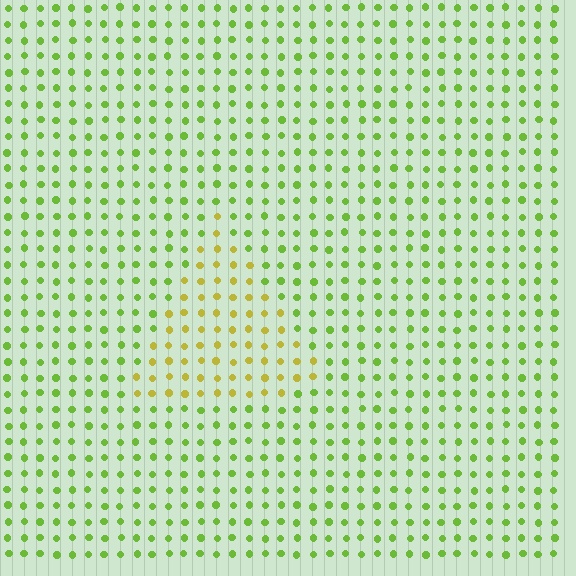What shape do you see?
I see a triangle.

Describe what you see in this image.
The image is filled with small lime elements in a uniform arrangement. A triangle-shaped region is visible where the elements are tinted to a slightly different hue, forming a subtle color boundary.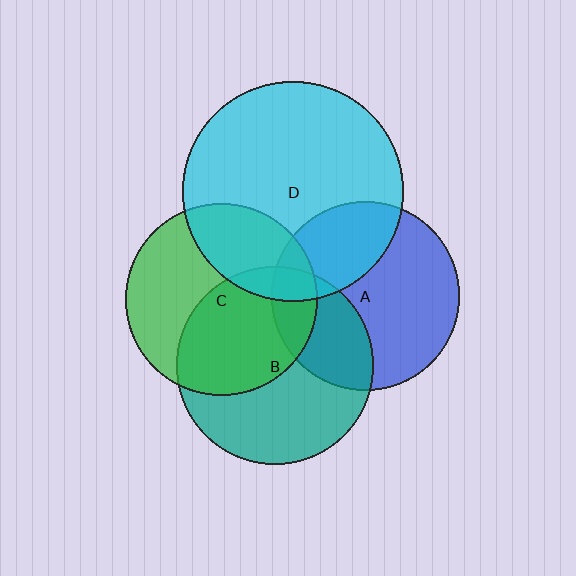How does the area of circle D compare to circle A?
Approximately 1.4 times.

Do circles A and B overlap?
Yes.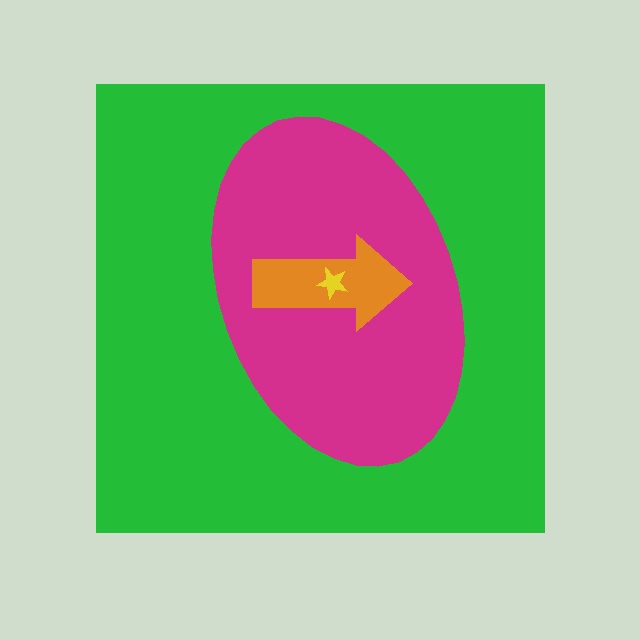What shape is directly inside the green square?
The magenta ellipse.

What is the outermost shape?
The green square.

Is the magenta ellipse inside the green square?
Yes.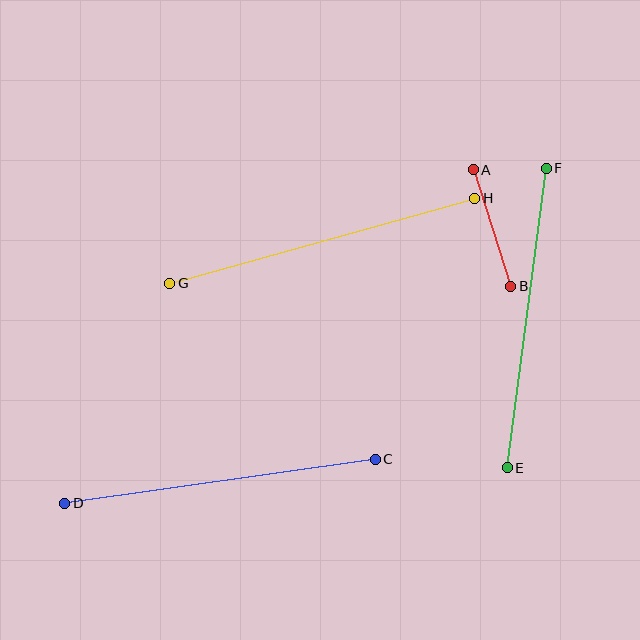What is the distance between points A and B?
The distance is approximately 122 pixels.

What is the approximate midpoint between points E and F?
The midpoint is at approximately (527, 318) pixels.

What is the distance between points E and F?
The distance is approximately 302 pixels.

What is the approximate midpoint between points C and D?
The midpoint is at approximately (220, 481) pixels.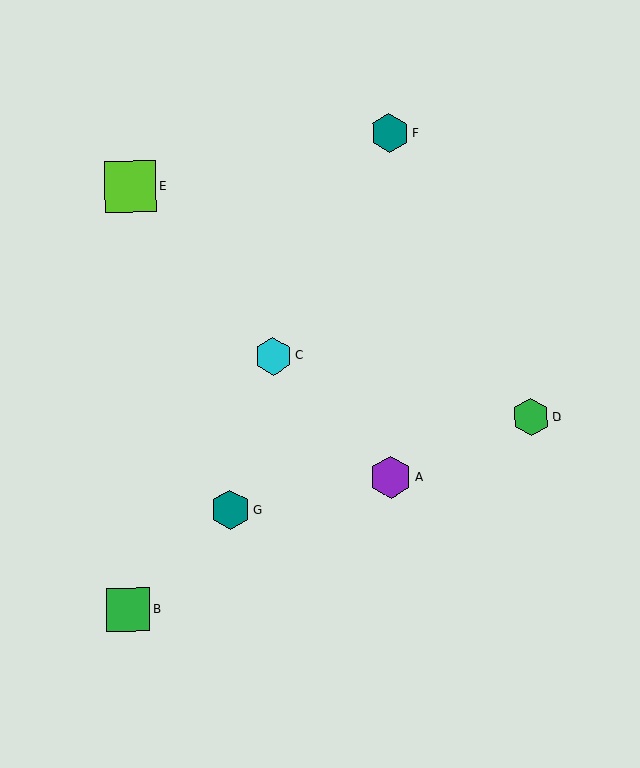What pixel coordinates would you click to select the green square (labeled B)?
Click at (128, 610) to select the green square B.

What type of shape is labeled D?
Shape D is a green hexagon.